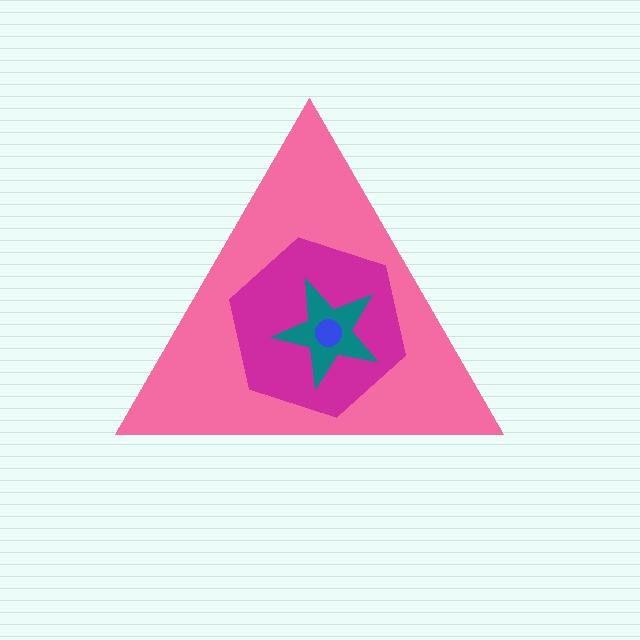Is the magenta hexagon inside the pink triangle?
Yes.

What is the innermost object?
The blue circle.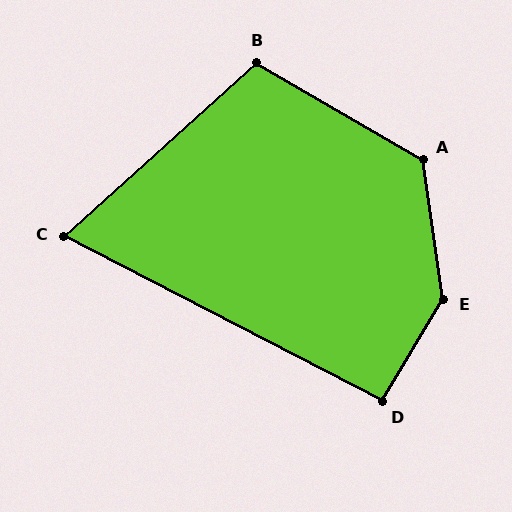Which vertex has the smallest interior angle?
C, at approximately 69 degrees.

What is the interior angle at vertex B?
Approximately 108 degrees (obtuse).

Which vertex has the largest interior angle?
E, at approximately 141 degrees.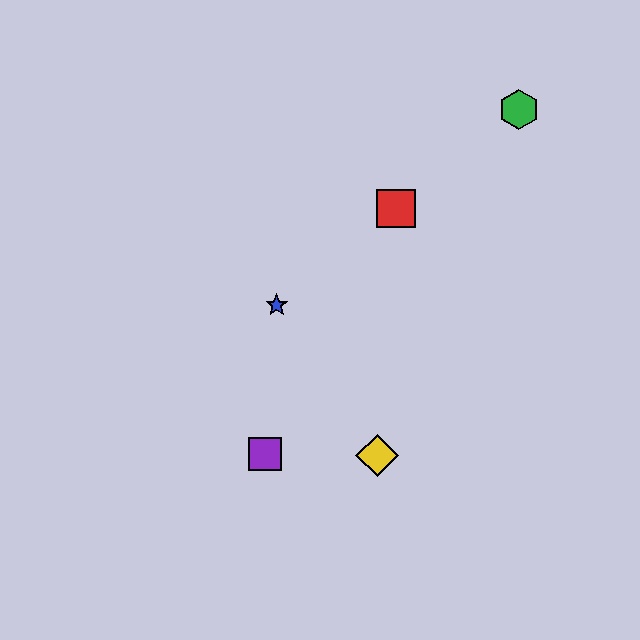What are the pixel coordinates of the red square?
The red square is at (396, 209).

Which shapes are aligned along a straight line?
The red square, the blue star, the green hexagon are aligned along a straight line.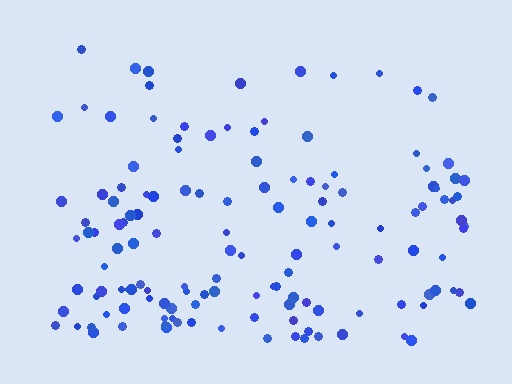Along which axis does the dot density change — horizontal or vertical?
Vertical.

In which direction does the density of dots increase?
From top to bottom, with the bottom side densest.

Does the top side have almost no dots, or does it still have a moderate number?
Still a moderate number, just noticeably fewer than the bottom.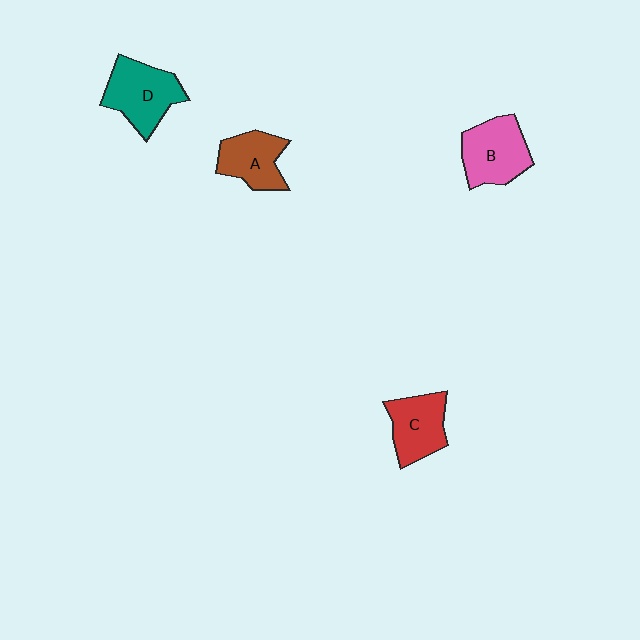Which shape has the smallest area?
Shape A (brown).